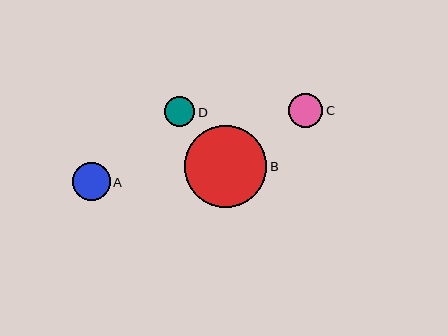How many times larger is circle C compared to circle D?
Circle C is approximately 1.1 times the size of circle D.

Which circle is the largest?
Circle B is the largest with a size of approximately 83 pixels.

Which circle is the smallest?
Circle D is the smallest with a size of approximately 30 pixels.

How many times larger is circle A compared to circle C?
Circle A is approximately 1.1 times the size of circle C.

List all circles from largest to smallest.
From largest to smallest: B, A, C, D.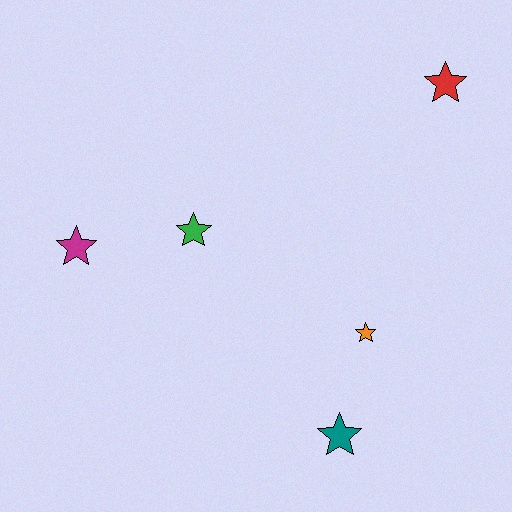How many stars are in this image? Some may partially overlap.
There are 5 stars.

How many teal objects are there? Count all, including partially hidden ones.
There is 1 teal object.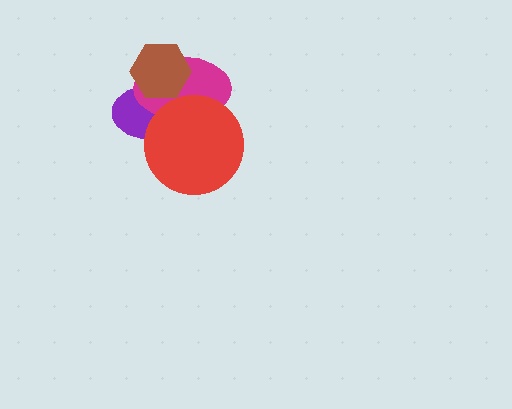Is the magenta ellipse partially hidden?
Yes, it is partially covered by another shape.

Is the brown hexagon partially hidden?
No, no other shape covers it.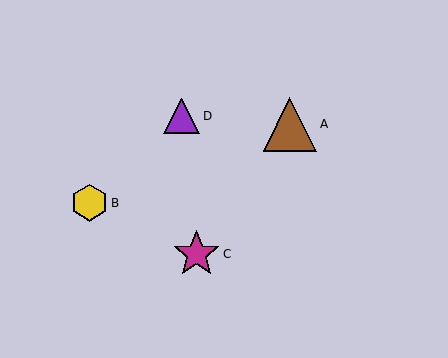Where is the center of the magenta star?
The center of the magenta star is at (197, 254).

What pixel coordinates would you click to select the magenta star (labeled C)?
Click at (197, 254) to select the magenta star C.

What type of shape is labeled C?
Shape C is a magenta star.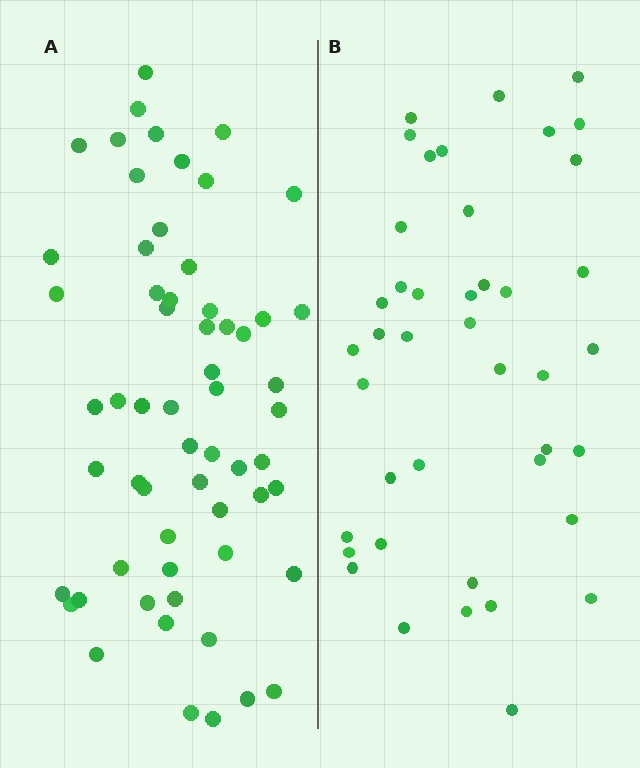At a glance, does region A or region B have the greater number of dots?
Region A (the left region) has more dots.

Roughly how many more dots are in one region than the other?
Region A has approximately 20 more dots than region B.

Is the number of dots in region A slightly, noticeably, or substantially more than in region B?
Region A has noticeably more, but not dramatically so. The ratio is roughly 1.4 to 1.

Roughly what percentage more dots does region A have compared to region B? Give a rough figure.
About 45% more.